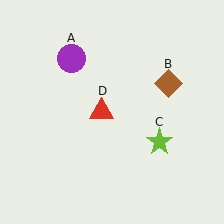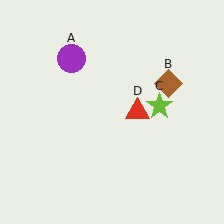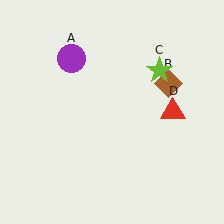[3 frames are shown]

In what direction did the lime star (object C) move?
The lime star (object C) moved up.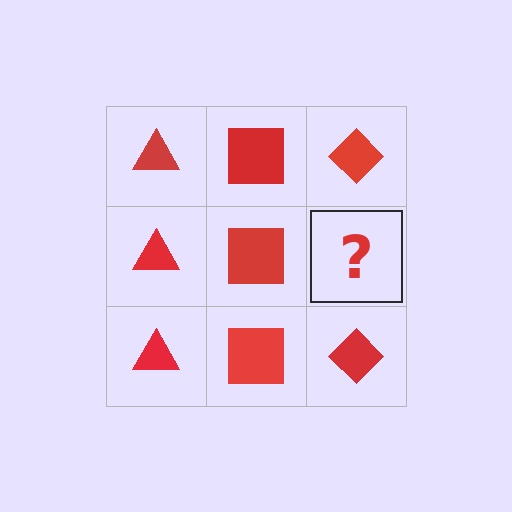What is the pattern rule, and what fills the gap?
The rule is that each column has a consistent shape. The gap should be filled with a red diamond.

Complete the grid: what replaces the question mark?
The question mark should be replaced with a red diamond.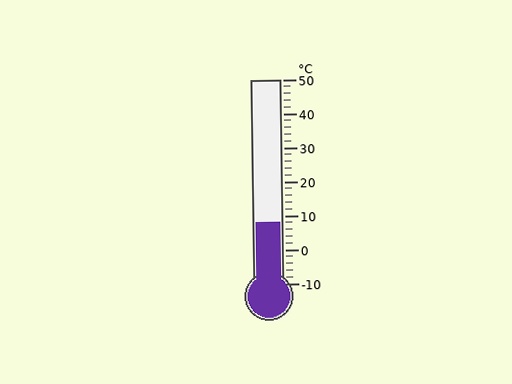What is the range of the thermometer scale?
The thermometer scale ranges from -10°C to 50°C.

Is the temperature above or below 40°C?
The temperature is below 40°C.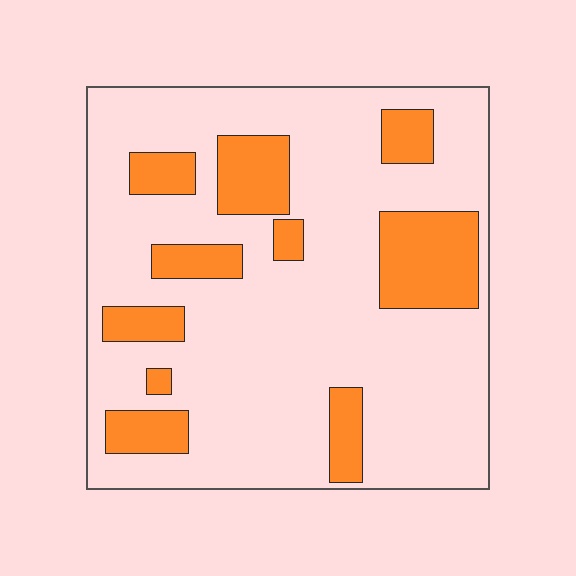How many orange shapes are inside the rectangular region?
10.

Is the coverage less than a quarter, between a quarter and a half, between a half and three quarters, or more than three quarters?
Less than a quarter.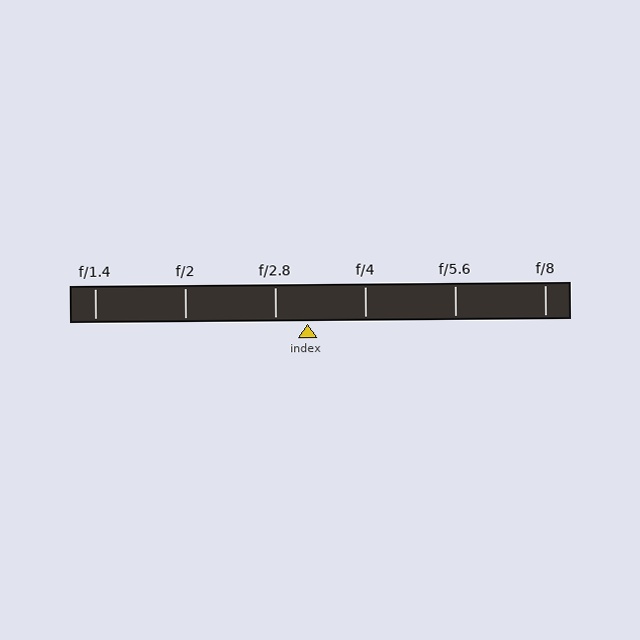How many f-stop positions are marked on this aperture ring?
There are 6 f-stop positions marked.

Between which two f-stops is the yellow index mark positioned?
The index mark is between f/2.8 and f/4.